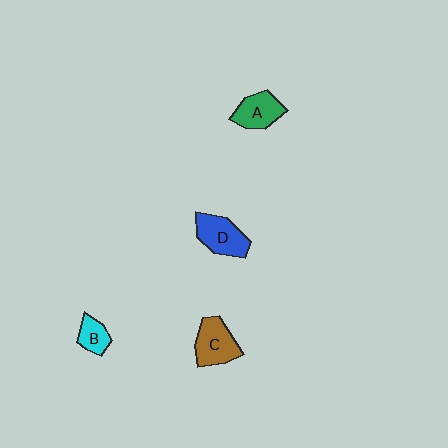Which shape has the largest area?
Shape D (blue).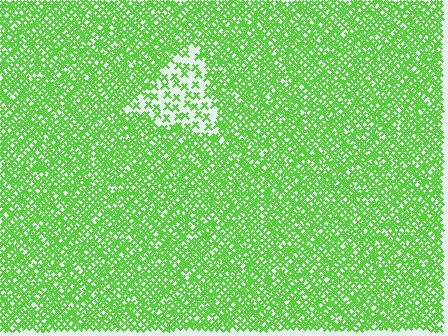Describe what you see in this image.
The image contains small lime elements arranged at two different densities. A triangle-shaped region is visible where the elements are less densely packed than the surrounding area.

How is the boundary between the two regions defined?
The boundary is defined by a change in element density (approximately 2.6x ratio). All elements are the same color, size, and shape.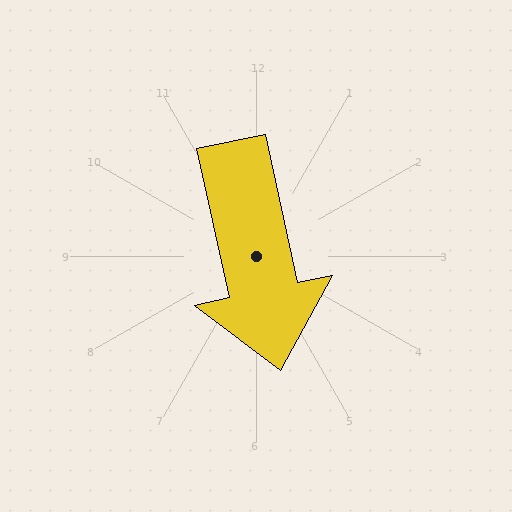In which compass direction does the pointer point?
South.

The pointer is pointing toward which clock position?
Roughly 6 o'clock.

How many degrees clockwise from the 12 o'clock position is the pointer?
Approximately 168 degrees.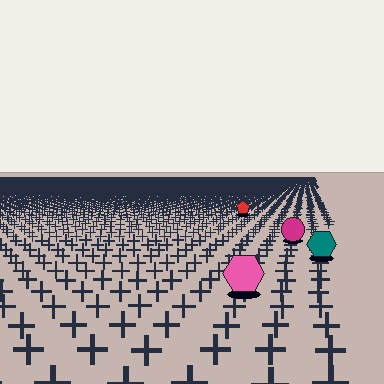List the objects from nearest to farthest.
From nearest to farthest: the pink hexagon, the teal hexagon, the magenta circle, the red pentagon.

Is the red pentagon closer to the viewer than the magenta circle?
No. The magenta circle is closer — you can tell from the texture gradient: the ground texture is coarser near it.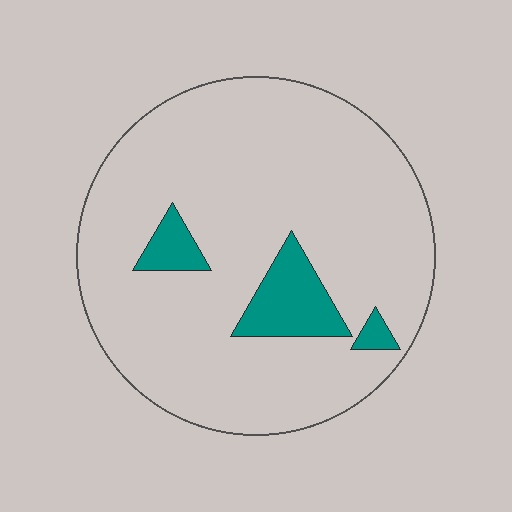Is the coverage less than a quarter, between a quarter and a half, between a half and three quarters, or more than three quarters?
Less than a quarter.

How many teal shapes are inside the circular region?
3.